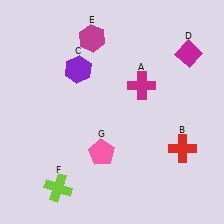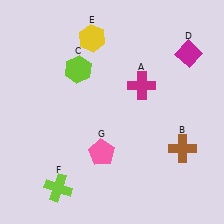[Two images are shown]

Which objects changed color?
B changed from red to brown. C changed from purple to lime. E changed from magenta to yellow.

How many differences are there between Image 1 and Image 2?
There are 3 differences between the two images.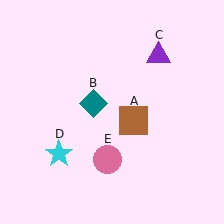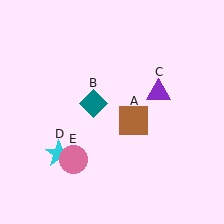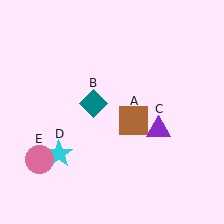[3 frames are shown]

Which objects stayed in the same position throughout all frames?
Brown square (object A) and teal diamond (object B) and cyan star (object D) remained stationary.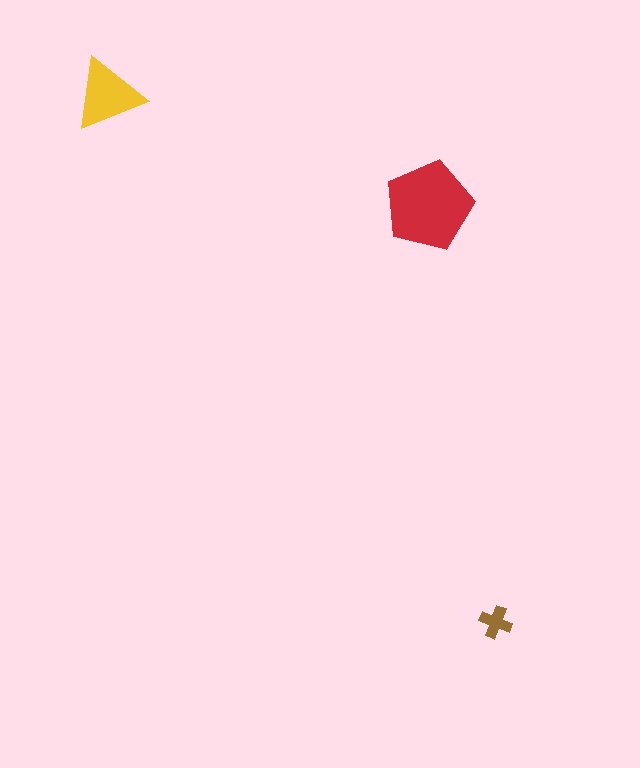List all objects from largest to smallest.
The red pentagon, the yellow triangle, the brown cross.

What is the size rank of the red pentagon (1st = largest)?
1st.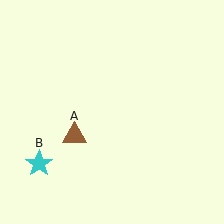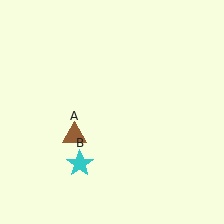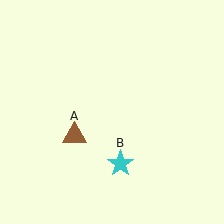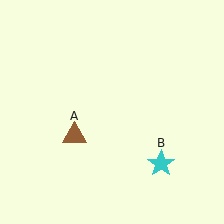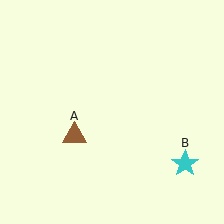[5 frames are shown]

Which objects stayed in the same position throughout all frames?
Brown triangle (object A) remained stationary.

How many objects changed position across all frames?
1 object changed position: cyan star (object B).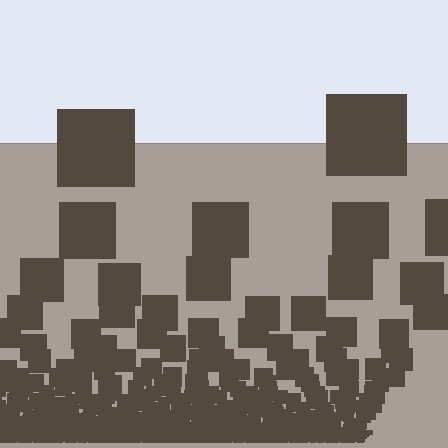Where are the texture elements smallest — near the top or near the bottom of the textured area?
Near the bottom.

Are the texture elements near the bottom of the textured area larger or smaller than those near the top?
Smaller. The gradient is inverted — elements near the bottom are smaller and denser.